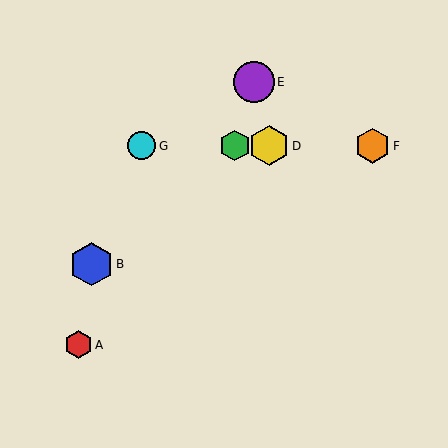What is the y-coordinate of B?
Object B is at y≈264.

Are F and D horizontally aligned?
Yes, both are at y≈146.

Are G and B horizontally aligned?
No, G is at y≈146 and B is at y≈264.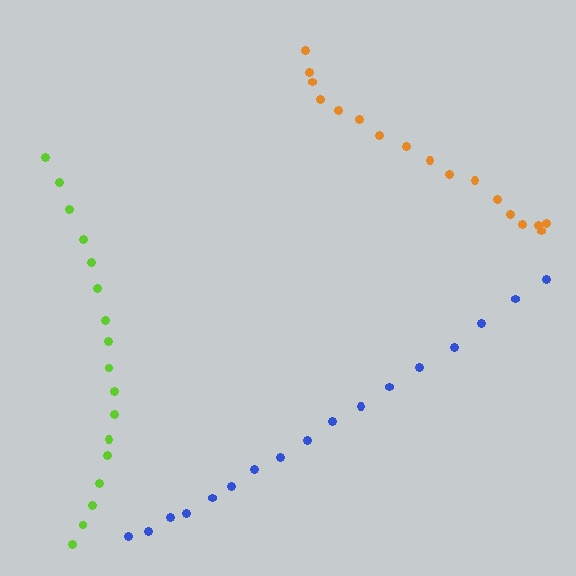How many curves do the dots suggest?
There are 3 distinct paths.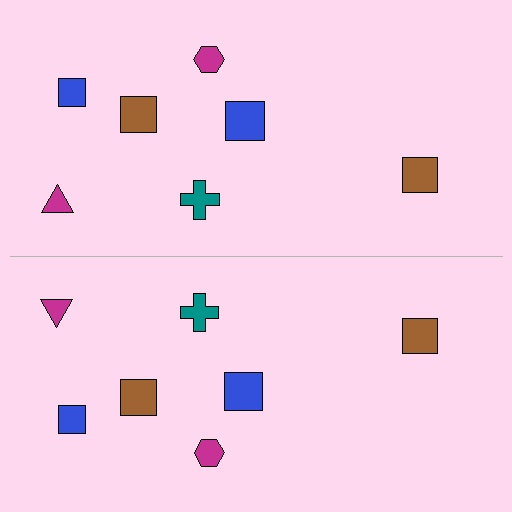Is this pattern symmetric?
Yes, this pattern has bilateral (reflection) symmetry.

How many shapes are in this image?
There are 14 shapes in this image.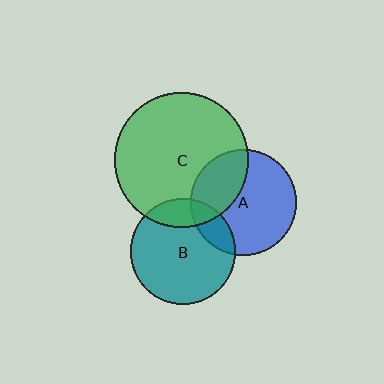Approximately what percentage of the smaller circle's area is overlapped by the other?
Approximately 35%.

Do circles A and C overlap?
Yes.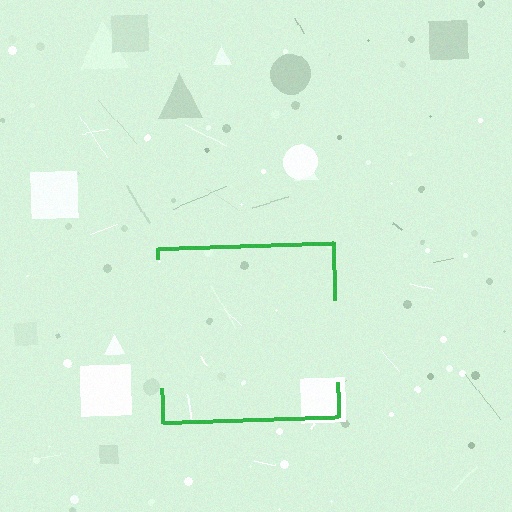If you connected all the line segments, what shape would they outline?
They would outline a square.